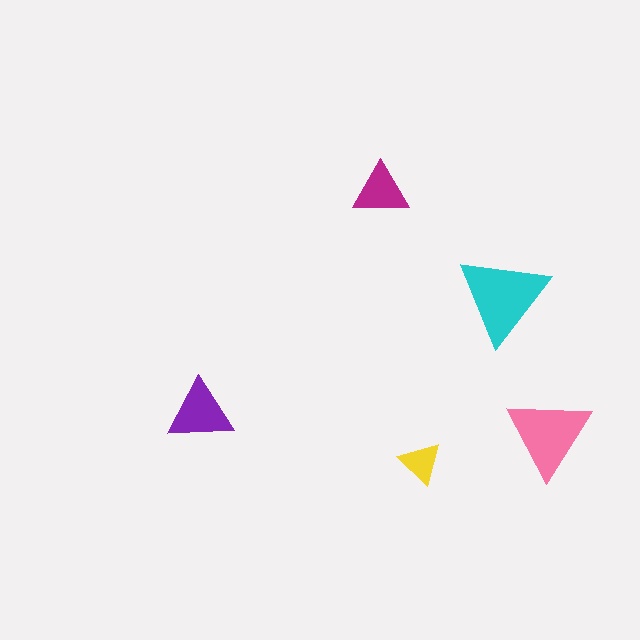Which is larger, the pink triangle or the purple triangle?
The pink one.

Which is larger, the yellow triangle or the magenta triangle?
The magenta one.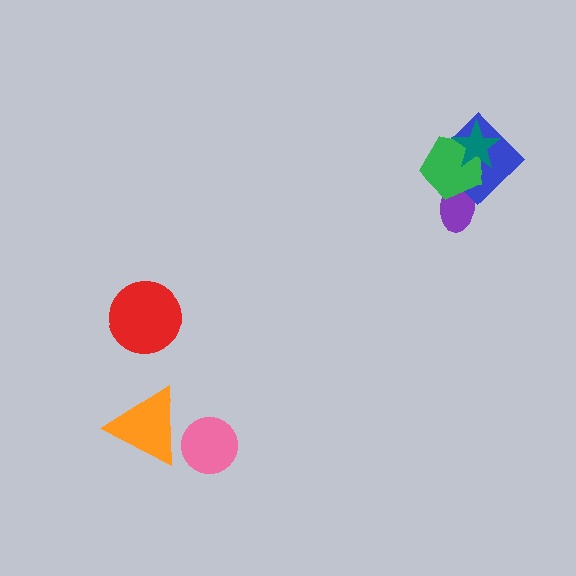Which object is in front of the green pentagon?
The teal star is in front of the green pentagon.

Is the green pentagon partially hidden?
Yes, it is partially covered by another shape.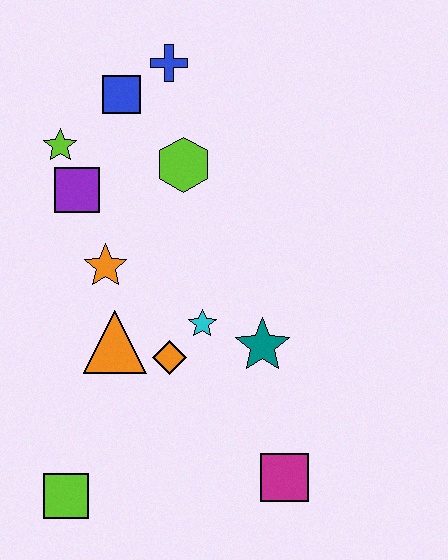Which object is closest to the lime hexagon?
The blue square is closest to the lime hexagon.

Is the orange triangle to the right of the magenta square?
No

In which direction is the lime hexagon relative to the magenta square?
The lime hexagon is above the magenta square.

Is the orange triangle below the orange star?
Yes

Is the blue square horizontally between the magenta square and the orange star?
Yes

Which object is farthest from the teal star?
The blue cross is farthest from the teal star.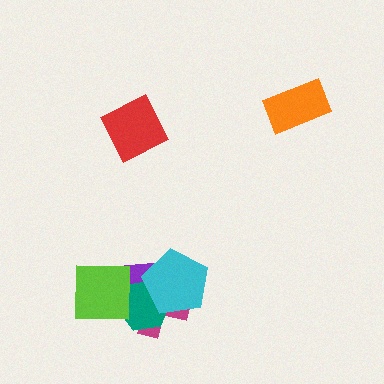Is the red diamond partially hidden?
No, no other shape covers it.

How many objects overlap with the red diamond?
0 objects overlap with the red diamond.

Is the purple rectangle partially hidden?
Yes, it is partially covered by another shape.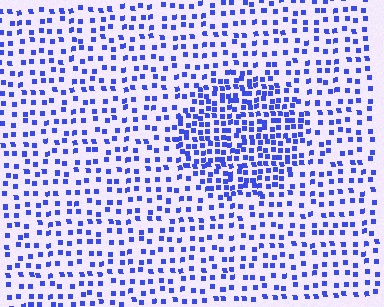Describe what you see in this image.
The image contains small blue elements arranged at two different densities. A circle-shaped region is visible where the elements are more densely packed than the surrounding area.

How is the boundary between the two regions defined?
The boundary is defined by a change in element density (approximately 2.0x ratio). All elements are the same color, size, and shape.